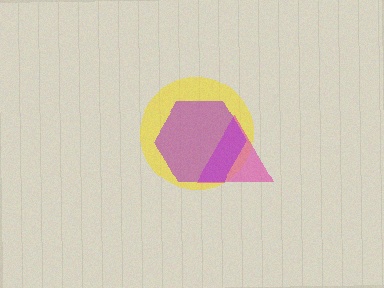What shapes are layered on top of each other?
The layered shapes are: a yellow circle, a pink triangle, a purple hexagon.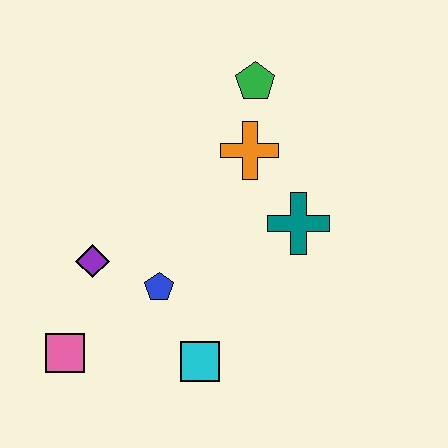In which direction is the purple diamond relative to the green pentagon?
The purple diamond is below the green pentagon.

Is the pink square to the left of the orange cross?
Yes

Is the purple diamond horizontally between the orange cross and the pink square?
Yes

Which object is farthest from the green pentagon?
The pink square is farthest from the green pentagon.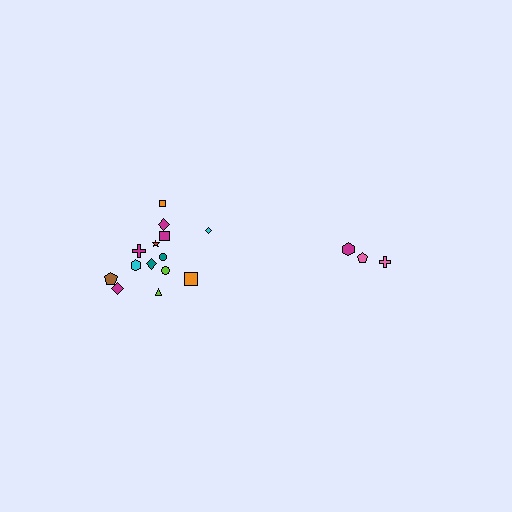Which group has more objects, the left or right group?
The left group.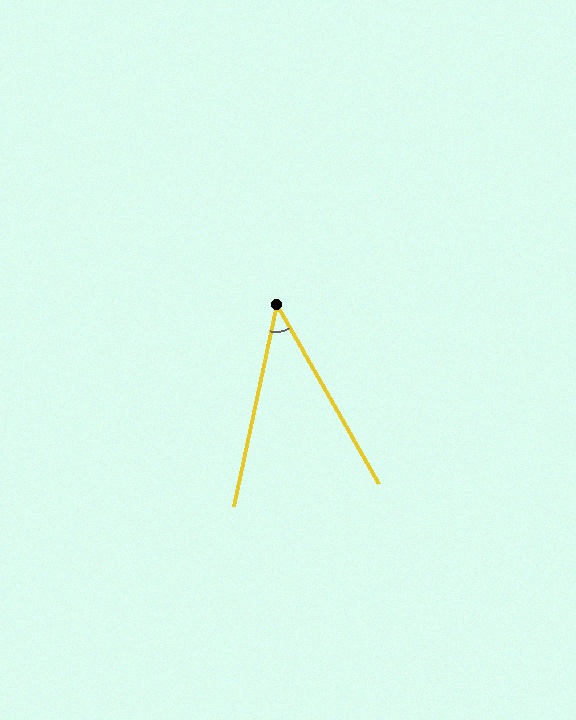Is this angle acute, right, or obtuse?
It is acute.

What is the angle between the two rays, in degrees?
Approximately 42 degrees.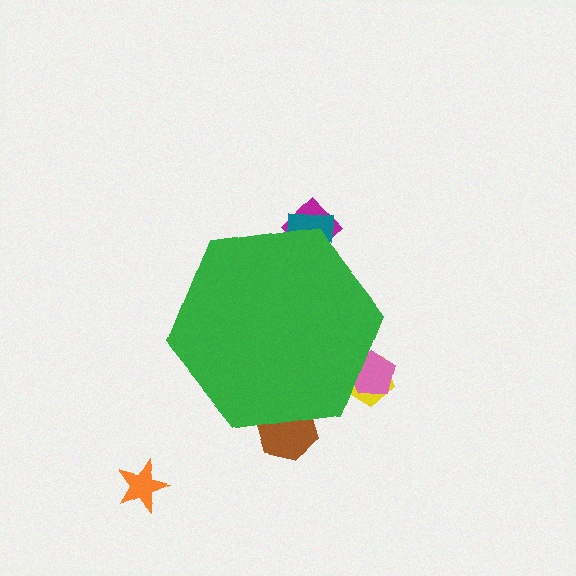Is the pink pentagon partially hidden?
Yes, the pink pentagon is partially hidden behind the green hexagon.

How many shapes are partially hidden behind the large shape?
5 shapes are partially hidden.